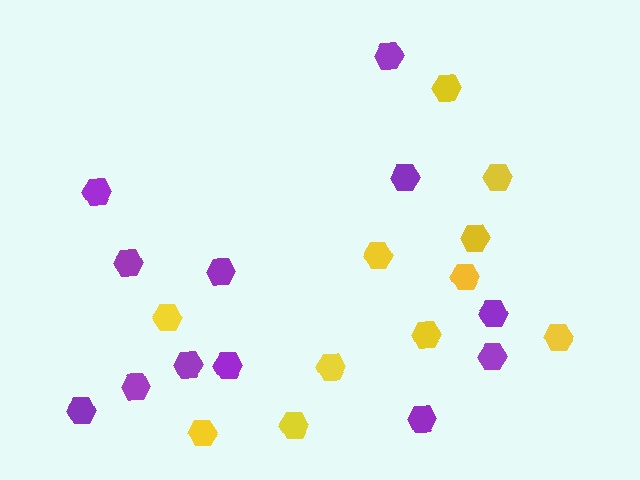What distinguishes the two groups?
There are 2 groups: one group of yellow hexagons (11) and one group of purple hexagons (12).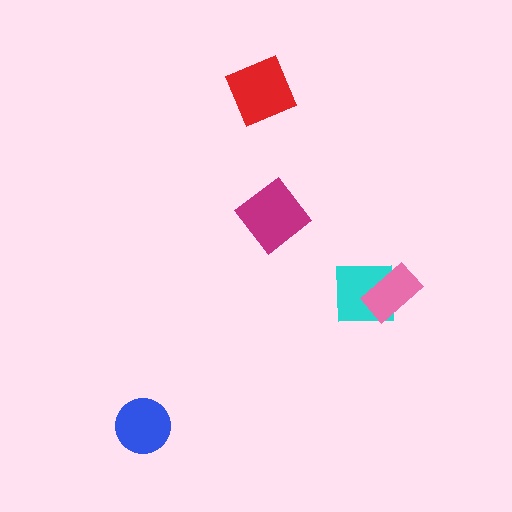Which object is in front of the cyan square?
The pink rectangle is in front of the cyan square.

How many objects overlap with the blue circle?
0 objects overlap with the blue circle.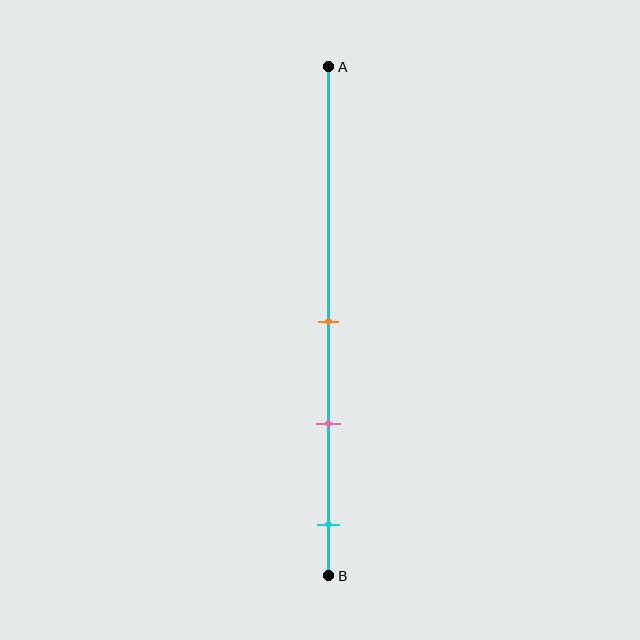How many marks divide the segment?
There are 3 marks dividing the segment.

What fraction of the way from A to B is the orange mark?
The orange mark is approximately 50% (0.5) of the way from A to B.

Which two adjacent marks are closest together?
The orange and pink marks are the closest adjacent pair.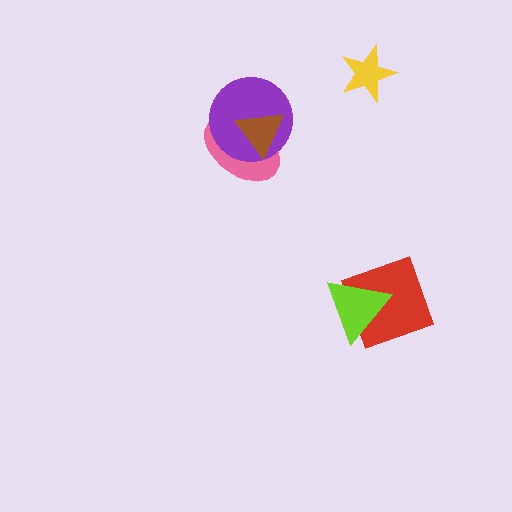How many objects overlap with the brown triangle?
2 objects overlap with the brown triangle.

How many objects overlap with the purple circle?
2 objects overlap with the purple circle.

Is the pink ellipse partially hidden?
Yes, it is partially covered by another shape.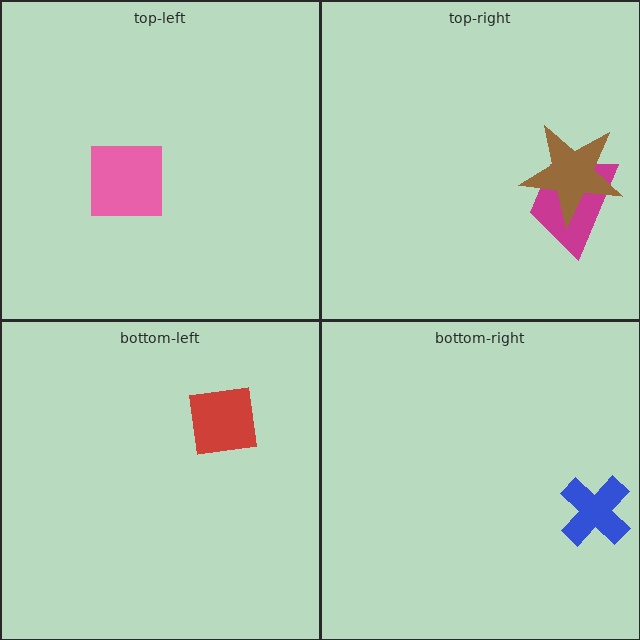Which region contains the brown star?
The top-right region.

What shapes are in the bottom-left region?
The red square.